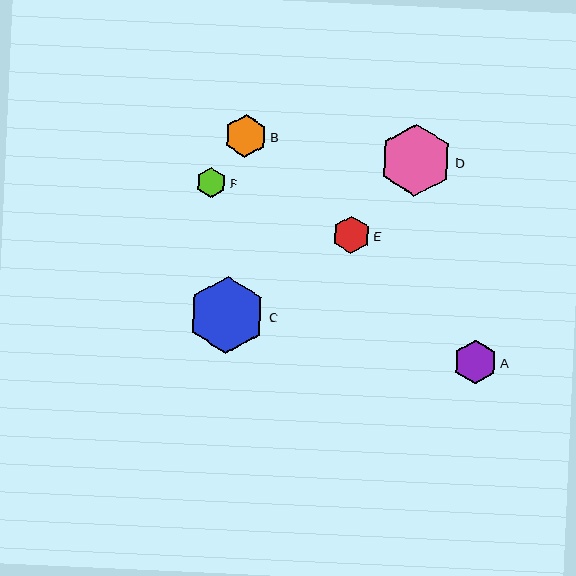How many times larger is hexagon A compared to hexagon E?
Hexagon A is approximately 1.2 times the size of hexagon E.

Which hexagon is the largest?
Hexagon C is the largest with a size of approximately 77 pixels.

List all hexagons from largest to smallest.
From largest to smallest: C, D, A, B, E, F.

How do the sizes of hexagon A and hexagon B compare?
Hexagon A and hexagon B are approximately the same size.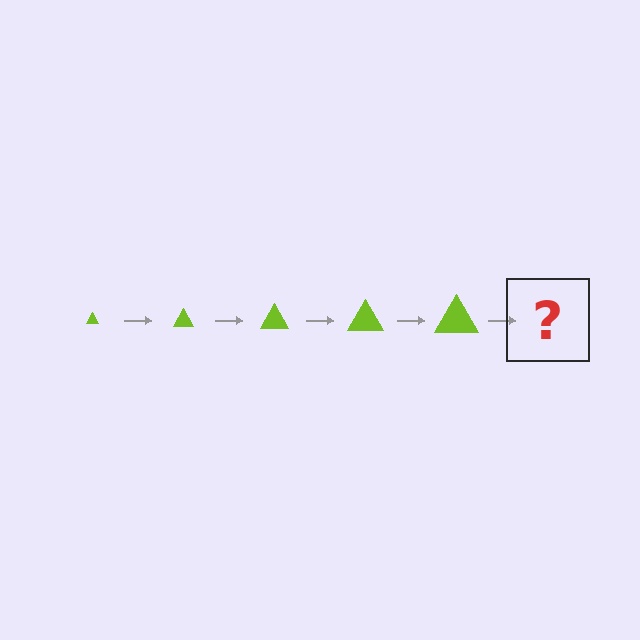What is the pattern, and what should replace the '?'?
The pattern is that the triangle gets progressively larger each step. The '?' should be a lime triangle, larger than the previous one.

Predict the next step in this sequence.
The next step is a lime triangle, larger than the previous one.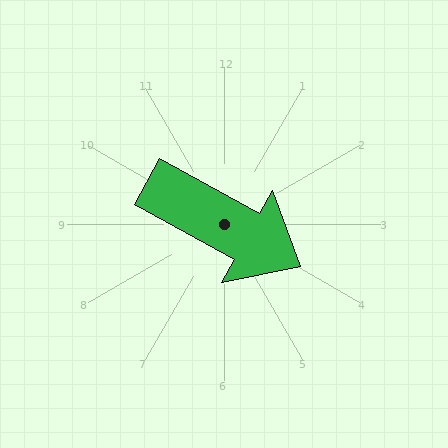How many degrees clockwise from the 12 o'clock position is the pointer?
Approximately 119 degrees.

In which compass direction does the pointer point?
Southeast.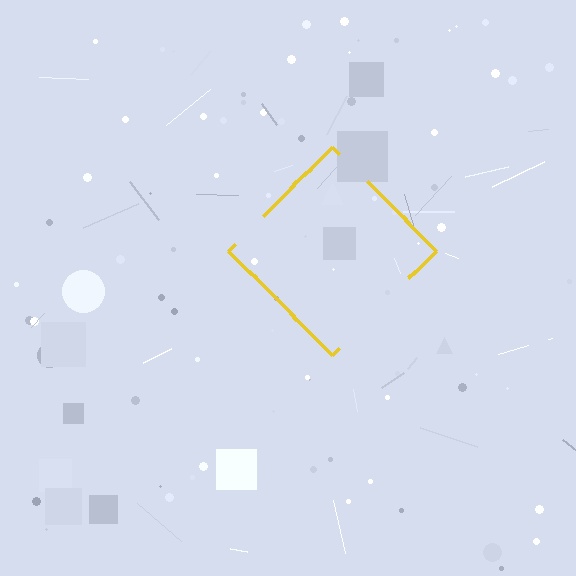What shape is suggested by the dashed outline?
The dashed outline suggests a diamond.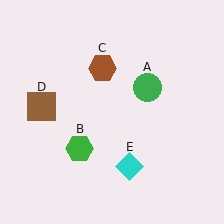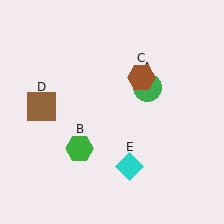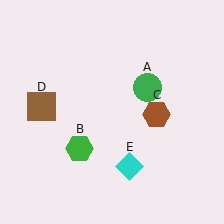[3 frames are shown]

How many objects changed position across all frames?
1 object changed position: brown hexagon (object C).